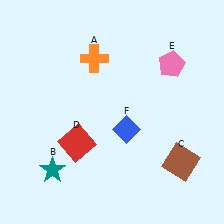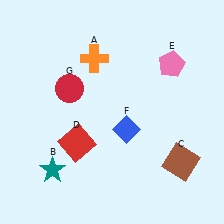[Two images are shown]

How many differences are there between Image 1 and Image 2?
There is 1 difference between the two images.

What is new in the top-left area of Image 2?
A red circle (G) was added in the top-left area of Image 2.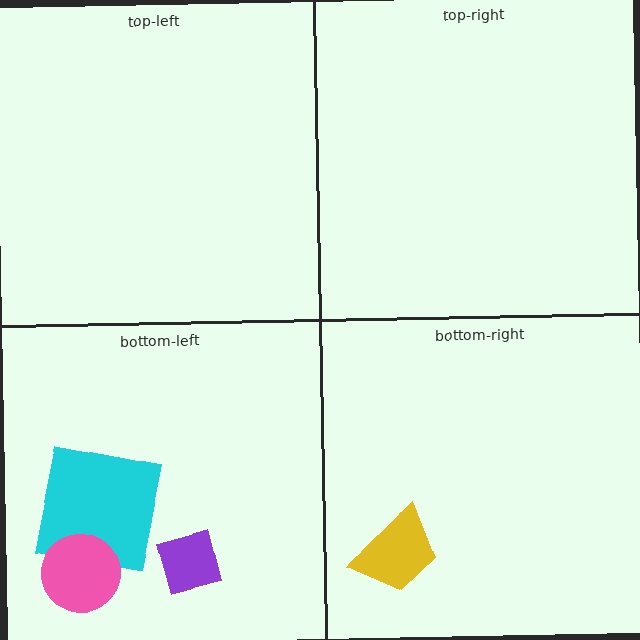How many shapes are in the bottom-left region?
3.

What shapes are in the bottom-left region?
The purple square, the cyan square, the pink circle.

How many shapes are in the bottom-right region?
1.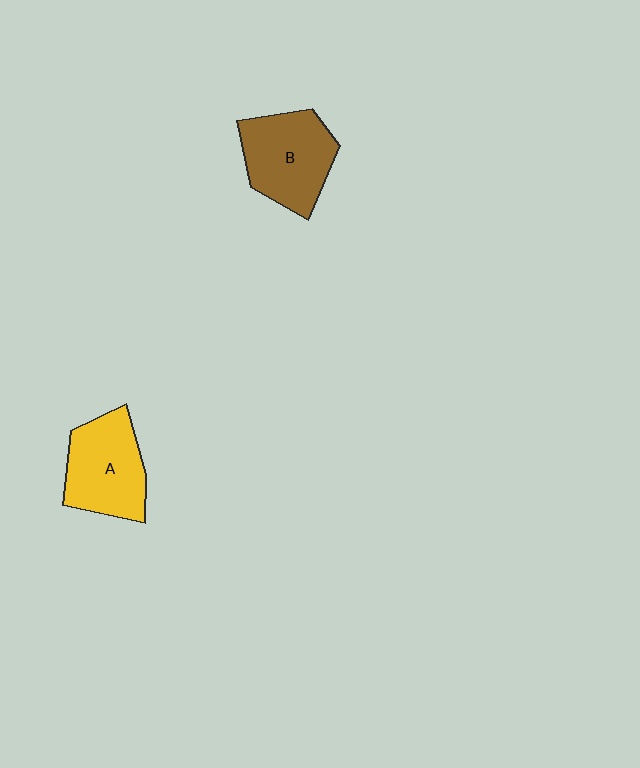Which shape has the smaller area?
Shape A (yellow).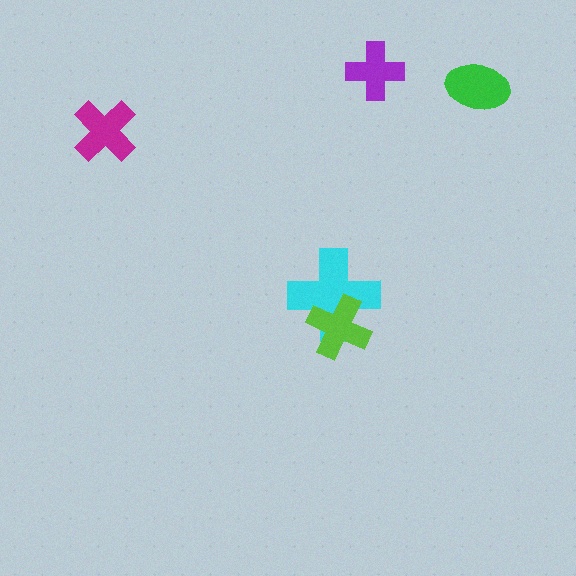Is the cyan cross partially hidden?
Yes, it is partially covered by another shape.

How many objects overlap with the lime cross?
1 object overlaps with the lime cross.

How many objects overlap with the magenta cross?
0 objects overlap with the magenta cross.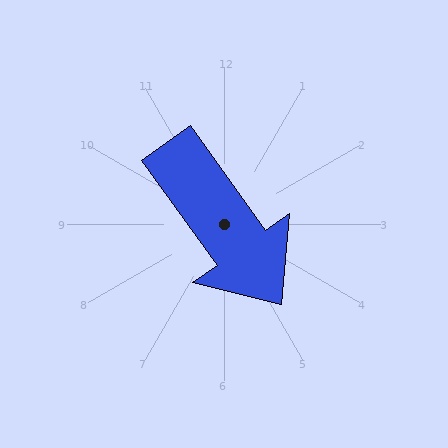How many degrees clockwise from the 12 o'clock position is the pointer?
Approximately 144 degrees.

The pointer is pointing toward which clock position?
Roughly 5 o'clock.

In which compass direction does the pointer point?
Southeast.